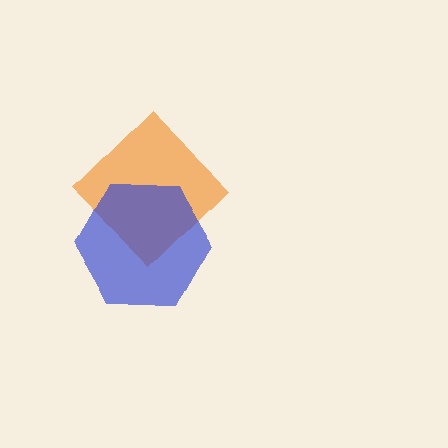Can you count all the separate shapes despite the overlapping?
Yes, there are 2 separate shapes.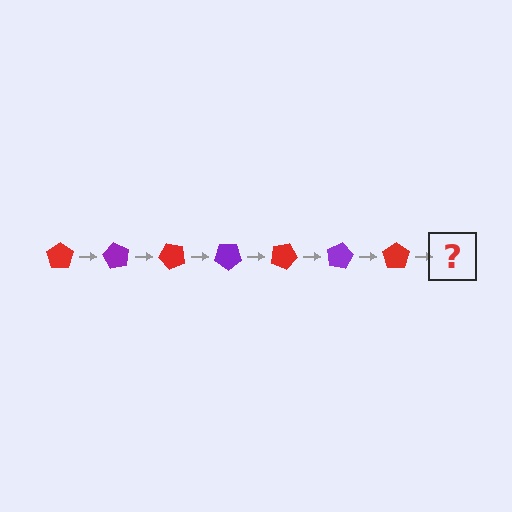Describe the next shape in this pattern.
It should be a purple pentagon, rotated 420 degrees from the start.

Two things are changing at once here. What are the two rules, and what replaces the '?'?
The two rules are that it rotates 60 degrees each step and the color cycles through red and purple. The '?' should be a purple pentagon, rotated 420 degrees from the start.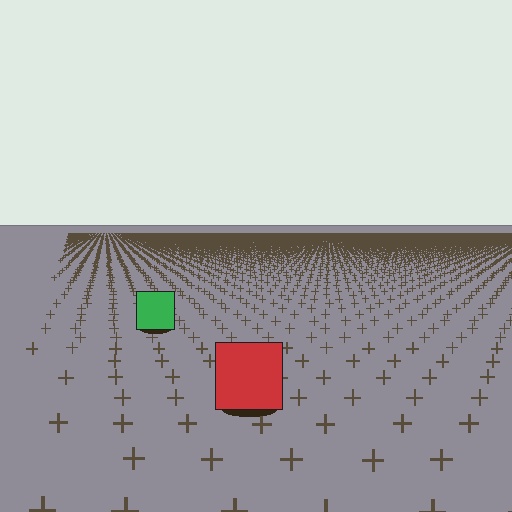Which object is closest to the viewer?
The red square is closest. The texture marks near it are larger and more spread out.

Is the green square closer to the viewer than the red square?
No. The red square is closer — you can tell from the texture gradient: the ground texture is coarser near it.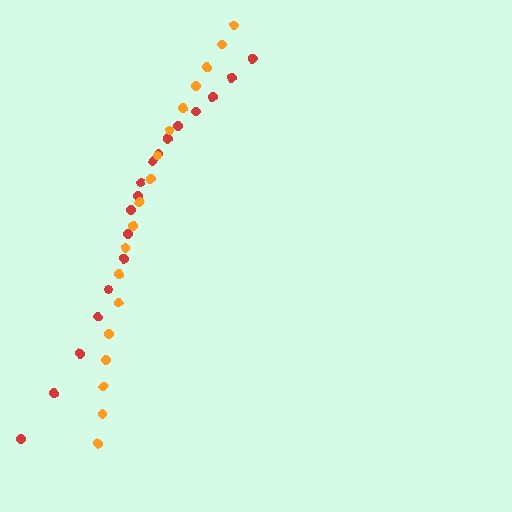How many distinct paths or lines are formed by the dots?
There are 2 distinct paths.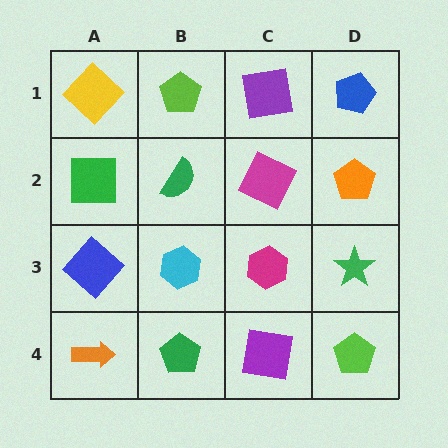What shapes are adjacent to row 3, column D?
An orange pentagon (row 2, column D), a lime pentagon (row 4, column D), a magenta hexagon (row 3, column C).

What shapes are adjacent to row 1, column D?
An orange pentagon (row 2, column D), a purple square (row 1, column C).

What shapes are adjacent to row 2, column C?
A purple square (row 1, column C), a magenta hexagon (row 3, column C), a green semicircle (row 2, column B), an orange pentagon (row 2, column D).